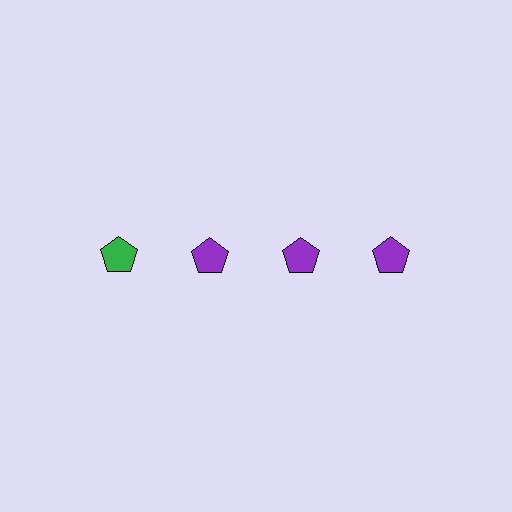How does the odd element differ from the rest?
It has a different color: green instead of purple.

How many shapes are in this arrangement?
There are 4 shapes arranged in a grid pattern.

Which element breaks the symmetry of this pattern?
The green pentagon in the top row, leftmost column breaks the symmetry. All other shapes are purple pentagons.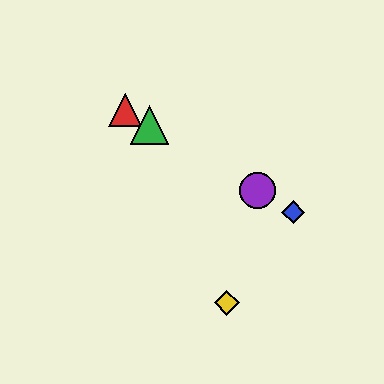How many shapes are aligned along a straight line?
4 shapes (the red triangle, the blue diamond, the green triangle, the purple circle) are aligned along a straight line.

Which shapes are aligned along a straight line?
The red triangle, the blue diamond, the green triangle, the purple circle are aligned along a straight line.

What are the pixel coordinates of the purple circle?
The purple circle is at (258, 190).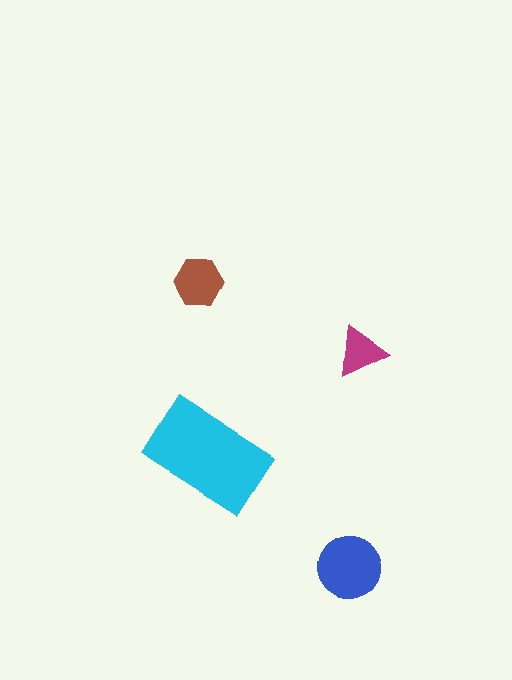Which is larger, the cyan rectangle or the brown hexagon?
The cyan rectangle.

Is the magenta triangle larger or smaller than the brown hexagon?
Smaller.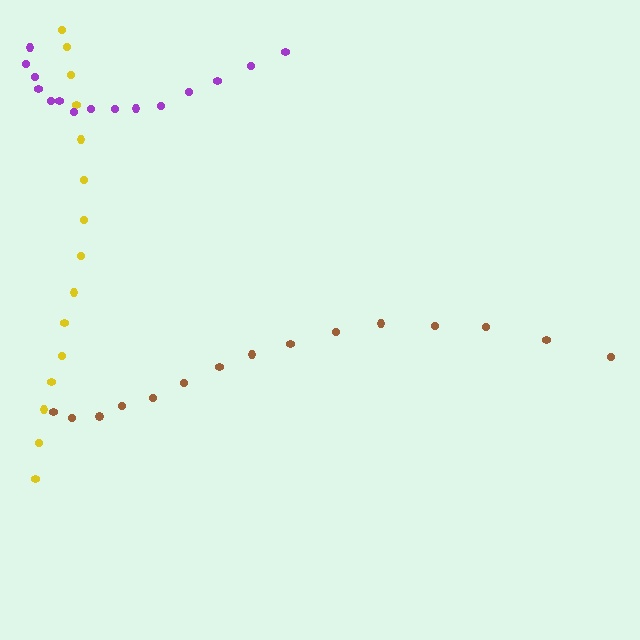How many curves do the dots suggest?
There are 3 distinct paths.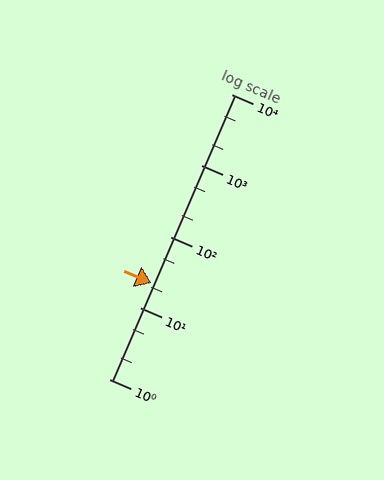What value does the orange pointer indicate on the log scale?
The pointer indicates approximately 22.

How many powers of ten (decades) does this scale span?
The scale spans 4 decades, from 1 to 10000.